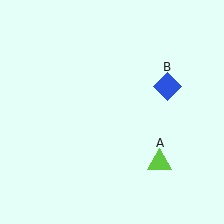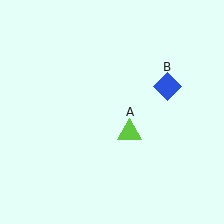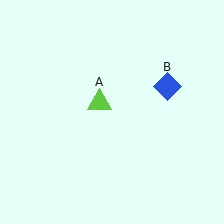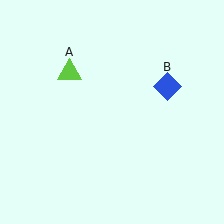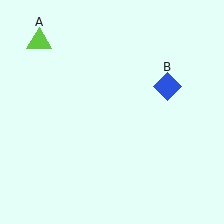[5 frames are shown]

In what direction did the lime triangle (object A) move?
The lime triangle (object A) moved up and to the left.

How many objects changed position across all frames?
1 object changed position: lime triangle (object A).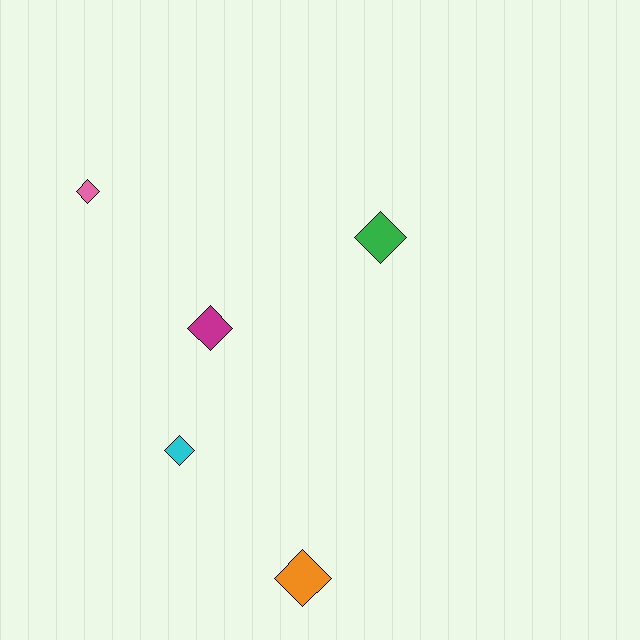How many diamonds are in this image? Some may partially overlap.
There are 5 diamonds.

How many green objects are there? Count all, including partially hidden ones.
There is 1 green object.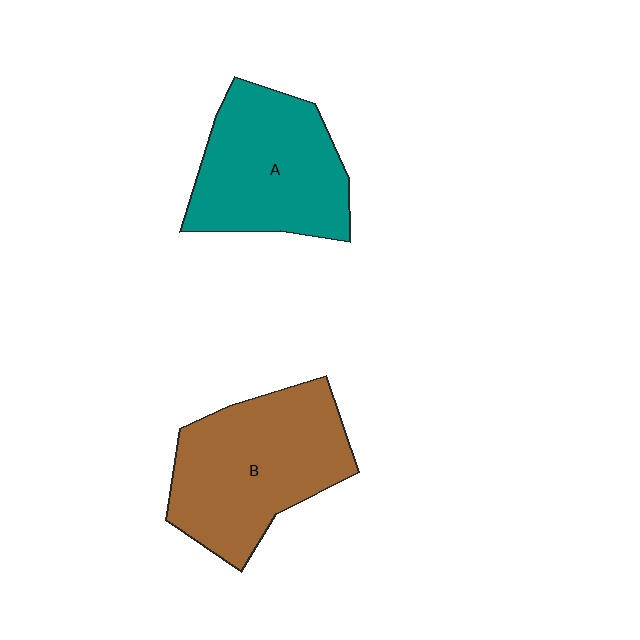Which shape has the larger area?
Shape B (brown).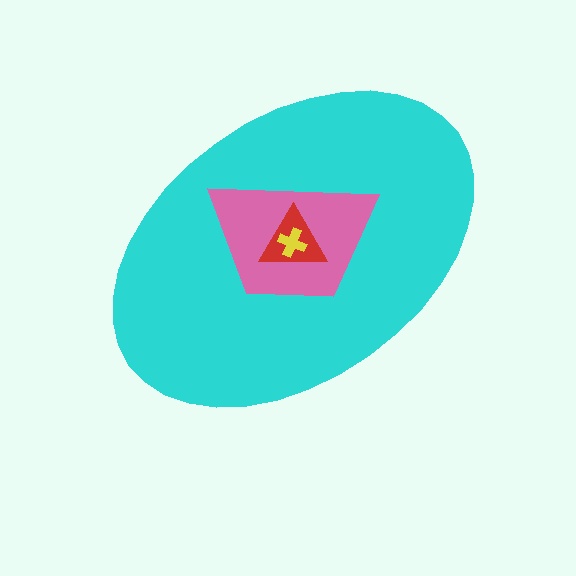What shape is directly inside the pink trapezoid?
The red triangle.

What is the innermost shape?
The yellow cross.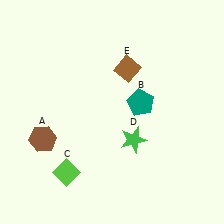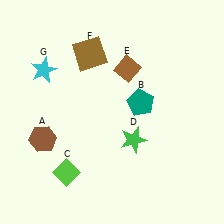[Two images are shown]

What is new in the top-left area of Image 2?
A cyan star (G) was added in the top-left area of Image 2.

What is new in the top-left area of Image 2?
A brown square (F) was added in the top-left area of Image 2.